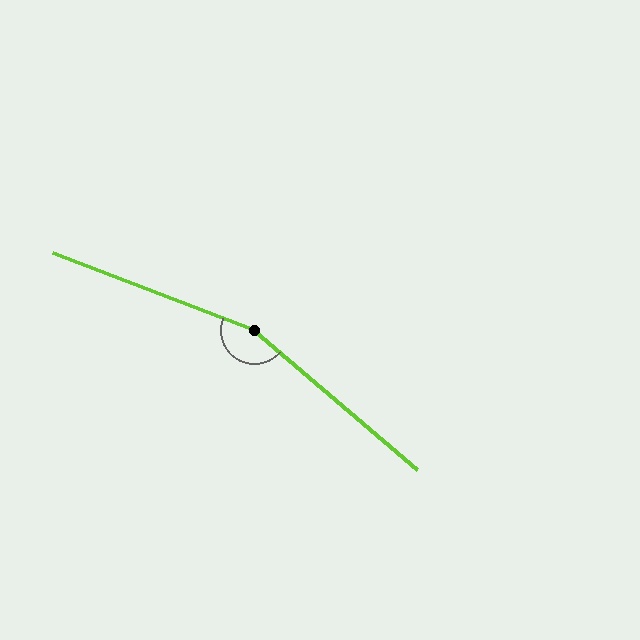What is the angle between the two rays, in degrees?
Approximately 161 degrees.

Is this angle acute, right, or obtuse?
It is obtuse.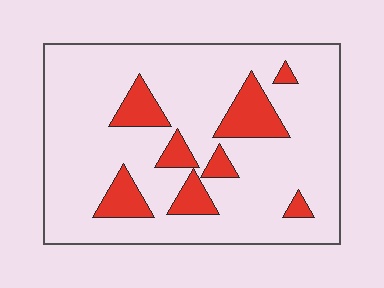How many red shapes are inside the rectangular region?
8.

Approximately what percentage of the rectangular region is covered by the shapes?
Approximately 15%.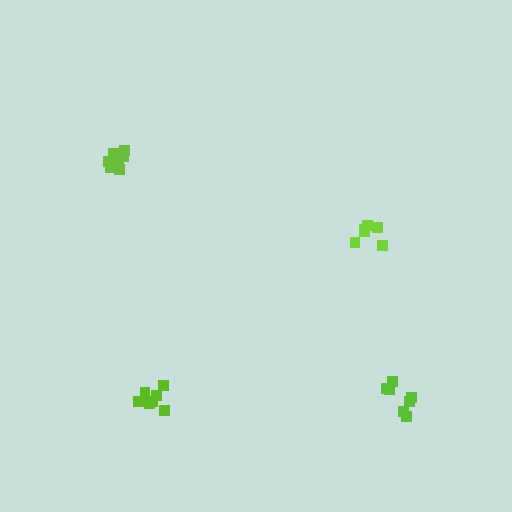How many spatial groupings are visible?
There are 4 spatial groupings.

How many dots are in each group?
Group 1: 7 dots, Group 2: 7 dots, Group 3: 6 dots, Group 4: 7 dots (27 total).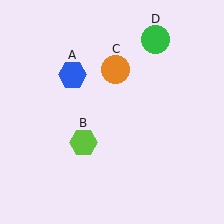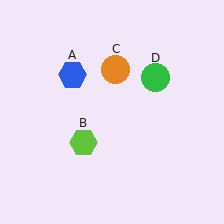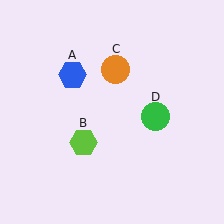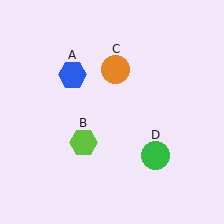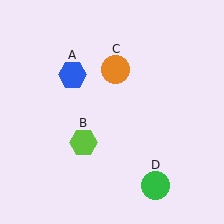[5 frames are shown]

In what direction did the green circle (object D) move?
The green circle (object D) moved down.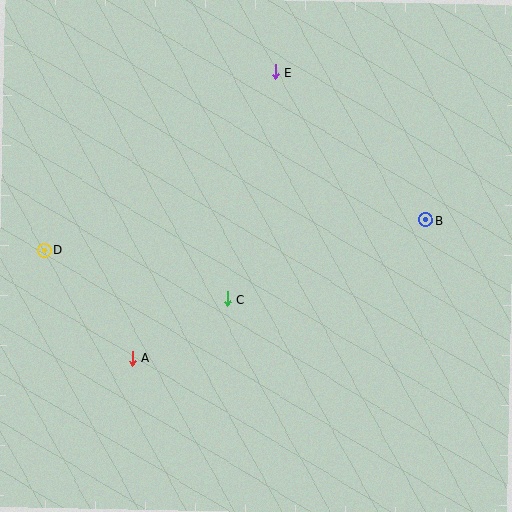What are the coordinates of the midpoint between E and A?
The midpoint between E and A is at (203, 215).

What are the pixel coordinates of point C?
Point C is at (227, 299).